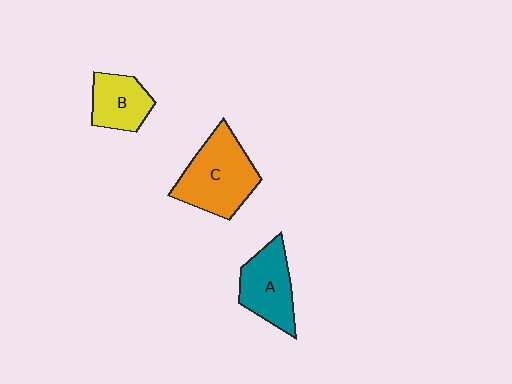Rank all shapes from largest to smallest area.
From largest to smallest: C (orange), A (teal), B (yellow).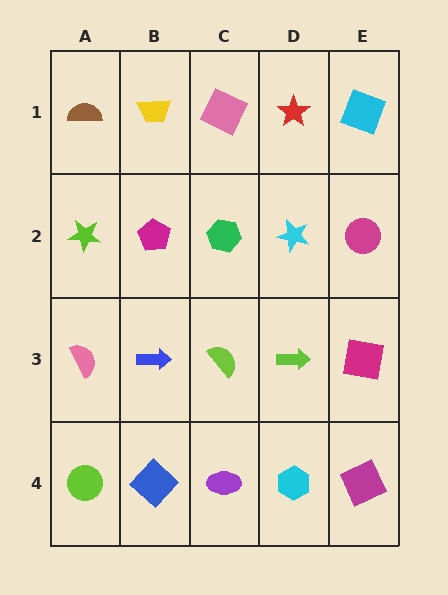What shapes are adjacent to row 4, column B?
A blue arrow (row 3, column B), a lime circle (row 4, column A), a purple ellipse (row 4, column C).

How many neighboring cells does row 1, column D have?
3.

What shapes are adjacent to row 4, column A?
A pink semicircle (row 3, column A), a blue diamond (row 4, column B).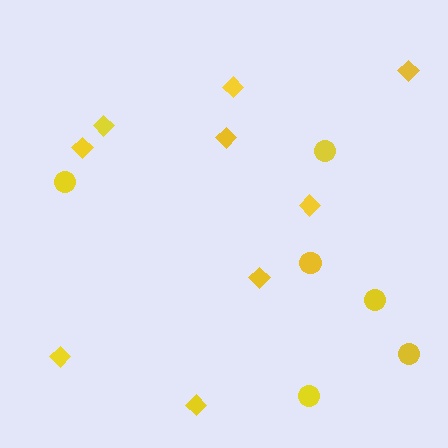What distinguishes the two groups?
There are 2 groups: one group of diamonds (9) and one group of circles (6).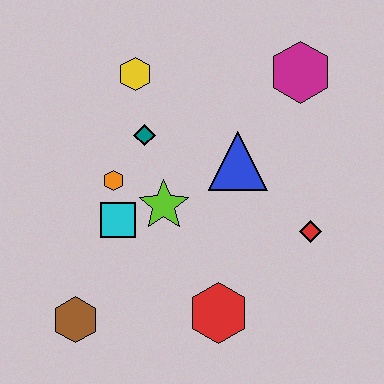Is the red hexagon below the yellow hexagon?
Yes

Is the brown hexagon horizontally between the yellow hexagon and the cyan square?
No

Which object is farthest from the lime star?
The magenta hexagon is farthest from the lime star.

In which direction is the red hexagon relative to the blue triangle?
The red hexagon is below the blue triangle.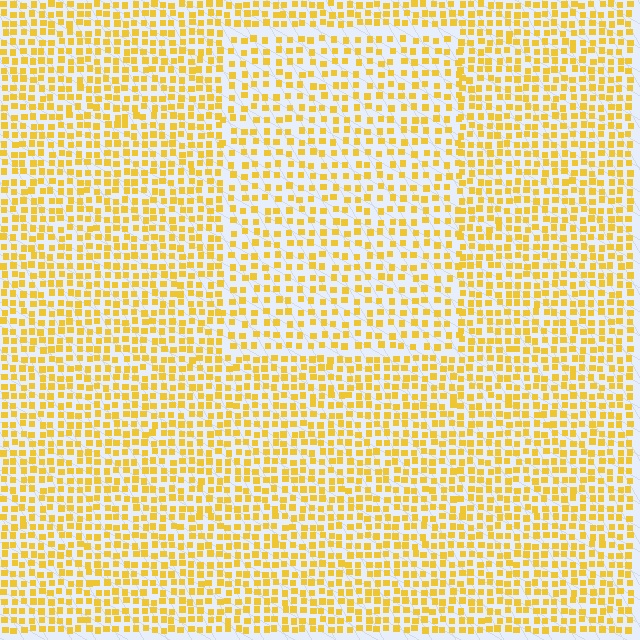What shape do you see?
I see a rectangle.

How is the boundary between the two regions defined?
The boundary is defined by a change in element density (approximately 1.5x ratio). All elements are the same color, size, and shape.